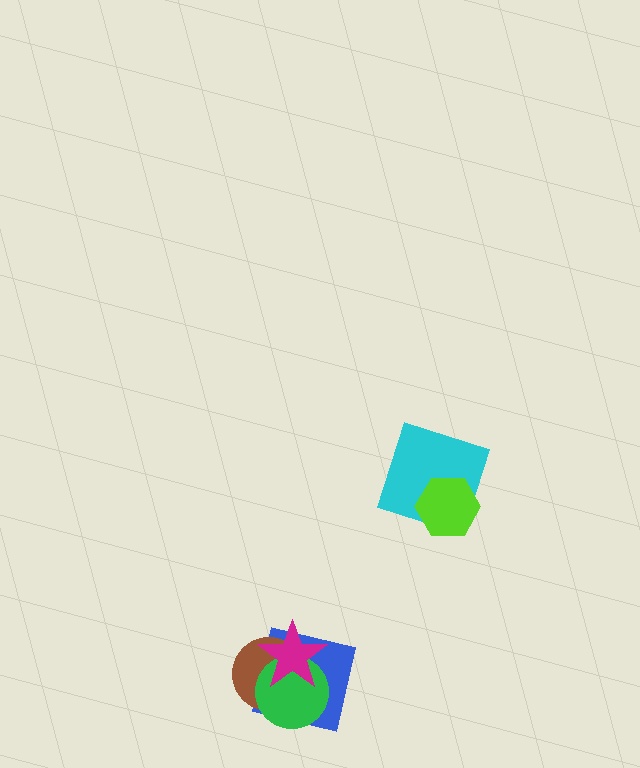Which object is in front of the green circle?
The magenta star is in front of the green circle.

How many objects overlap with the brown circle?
3 objects overlap with the brown circle.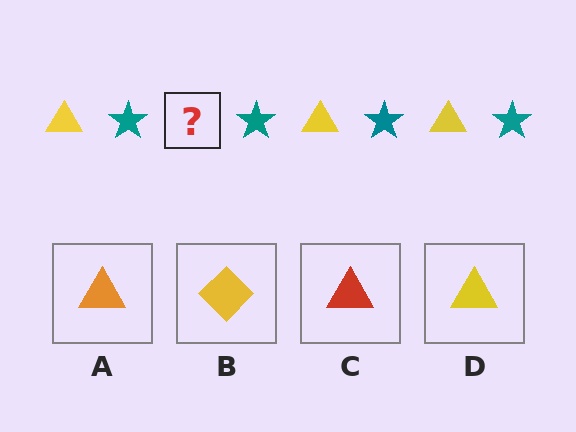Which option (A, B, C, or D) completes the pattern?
D.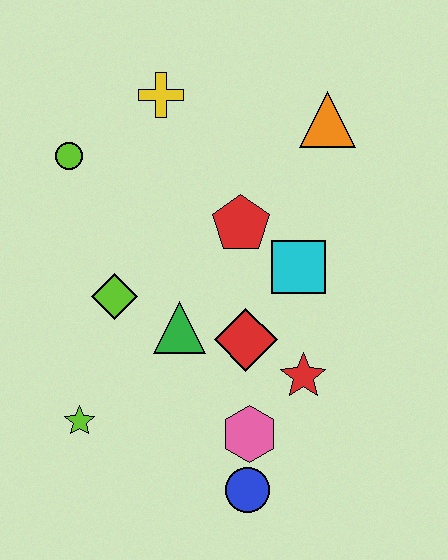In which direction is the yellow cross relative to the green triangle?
The yellow cross is above the green triangle.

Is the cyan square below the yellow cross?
Yes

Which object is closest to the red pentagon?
The cyan square is closest to the red pentagon.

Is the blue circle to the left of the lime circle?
No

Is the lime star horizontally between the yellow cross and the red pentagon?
No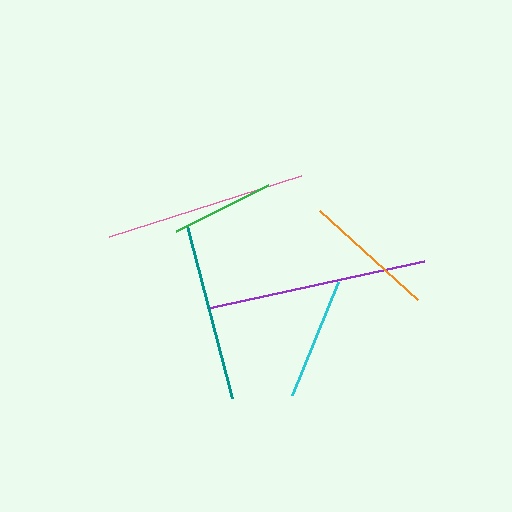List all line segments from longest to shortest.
From longest to shortest: purple, pink, teal, orange, cyan, green.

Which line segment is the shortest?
The green line is the shortest at approximately 103 pixels.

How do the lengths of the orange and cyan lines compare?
The orange and cyan lines are approximately the same length.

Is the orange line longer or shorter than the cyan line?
The orange line is longer than the cyan line.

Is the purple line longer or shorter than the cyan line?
The purple line is longer than the cyan line.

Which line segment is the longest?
The purple line is the longest at approximately 220 pixels.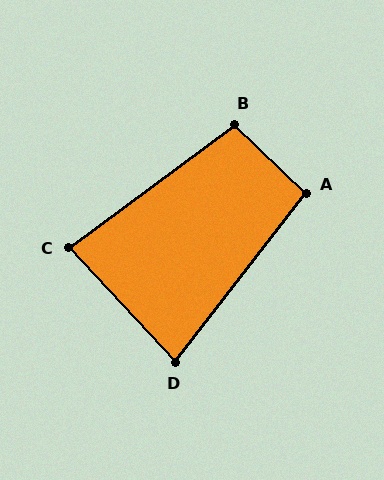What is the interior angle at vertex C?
Approximately 84 degrees (acute).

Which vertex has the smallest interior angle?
D, at approximately 81 degrees.